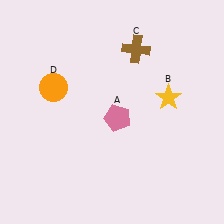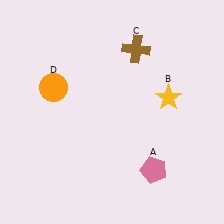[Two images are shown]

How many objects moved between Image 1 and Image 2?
1 object moved between the two images.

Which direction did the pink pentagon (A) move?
The pink pentagon (A) moved down.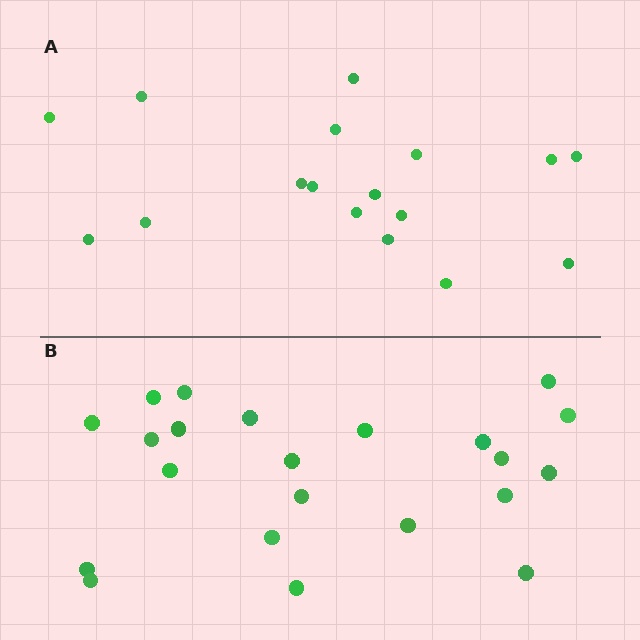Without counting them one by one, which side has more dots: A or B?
Region B (the bottom region) has more dots.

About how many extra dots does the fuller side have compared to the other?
Region B has about 5 more dots than region A.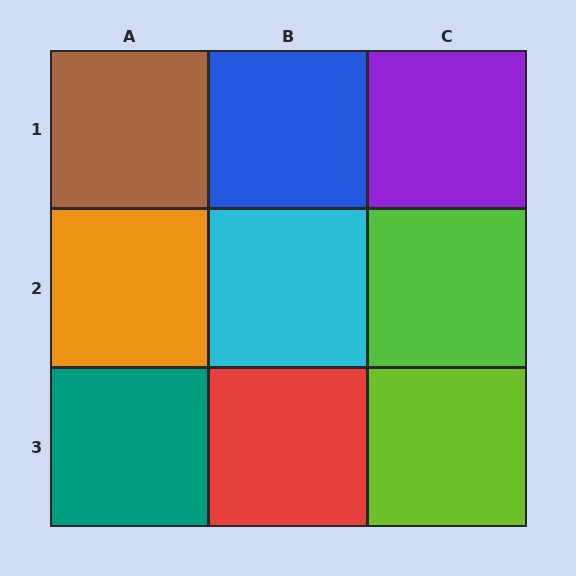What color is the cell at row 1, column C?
Purple.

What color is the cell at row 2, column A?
Orange.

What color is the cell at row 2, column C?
Lime.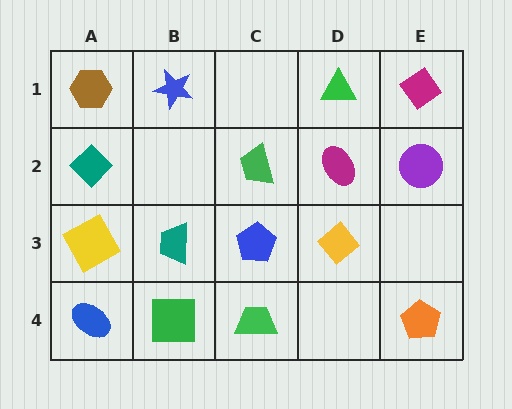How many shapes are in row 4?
4 shapes.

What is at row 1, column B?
A blue star.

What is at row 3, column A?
A yellow square.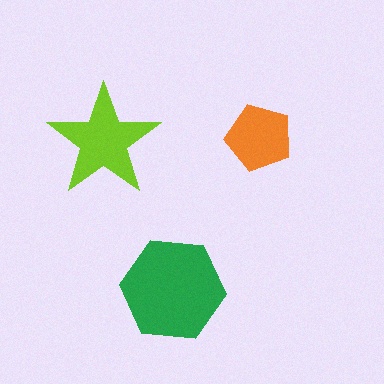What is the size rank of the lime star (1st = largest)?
2nd.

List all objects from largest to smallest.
The green hexagon, the lime star, the orange pentagon.